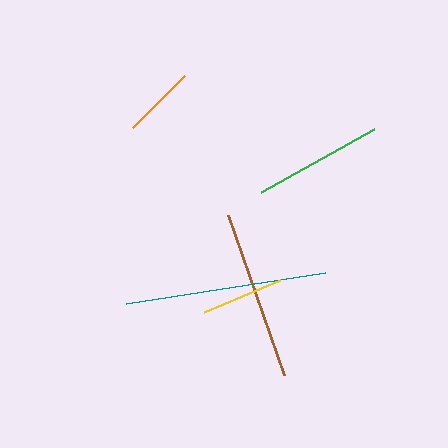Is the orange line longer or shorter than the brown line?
The brown line is longer than the orange line.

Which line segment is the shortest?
The orange line is the shortest at approximately 74 pixels.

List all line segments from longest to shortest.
From longest to shortest: teal, brown, green, yellow, orange.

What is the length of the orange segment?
The orange segment is approximately 74 pixels long.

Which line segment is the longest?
The teal line is the longest at approximately 202 pixels.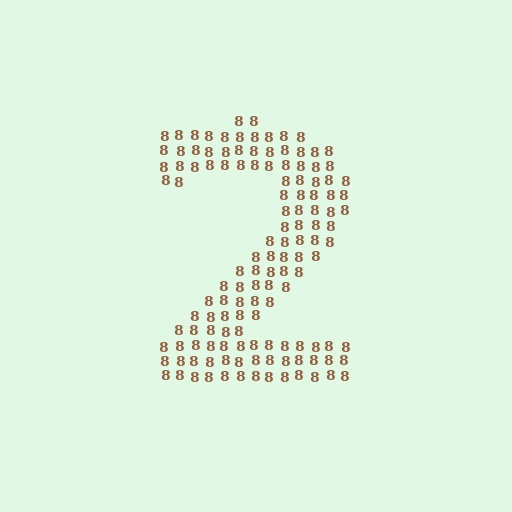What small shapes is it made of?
It is made of small digit 8's.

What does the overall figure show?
The overall figure shows the digit 2.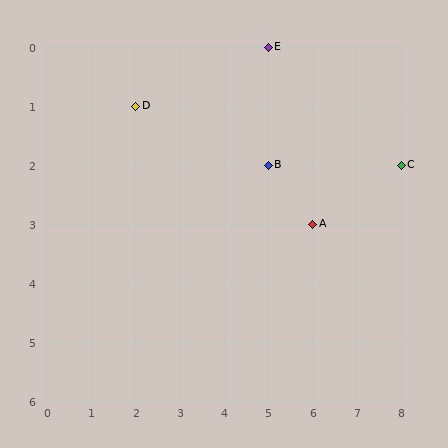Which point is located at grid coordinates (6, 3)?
Point A is at (6, 3).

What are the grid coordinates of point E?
Point E is at grid coordinates (5, 0).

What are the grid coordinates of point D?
Point D is at grid coordinates (2, 1).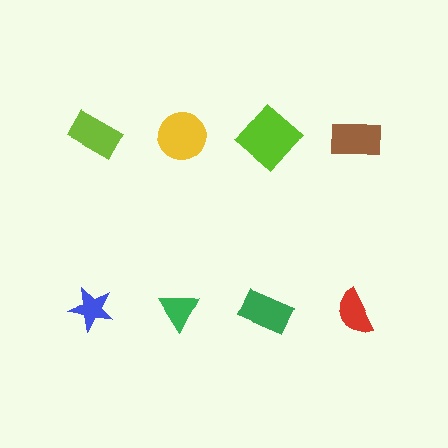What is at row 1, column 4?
A brown rectangle.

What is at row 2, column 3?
A green rectangle.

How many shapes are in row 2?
4 shapes.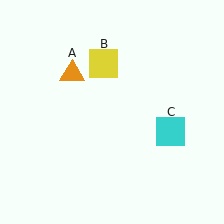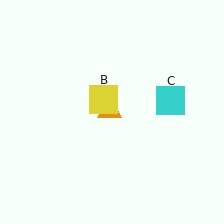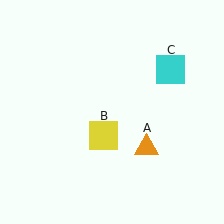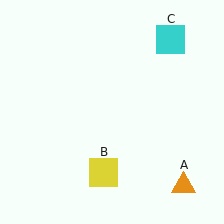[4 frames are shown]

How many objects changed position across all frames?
3 objects changed position: orange triangle (object A), yellow square (object B), cyan square (object C).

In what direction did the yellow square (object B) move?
The yellow square (object B) moved down.